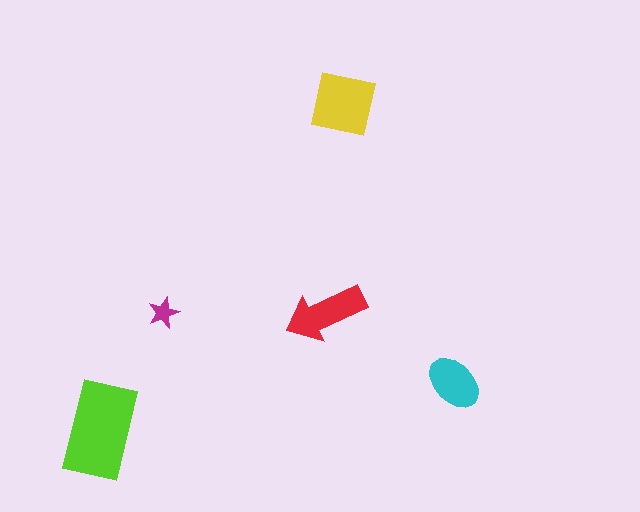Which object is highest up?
The yellow square is topmost.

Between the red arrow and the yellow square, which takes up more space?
The yellow square.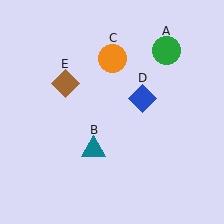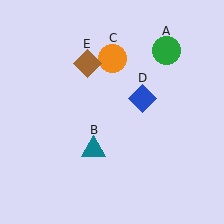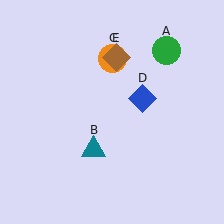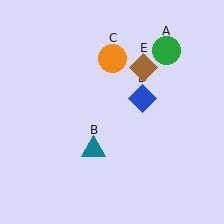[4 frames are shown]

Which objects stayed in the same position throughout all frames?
Green circle (object A) and teal triangle (object B) and orange circle (object C) and blue diamond (object D) remained stationary.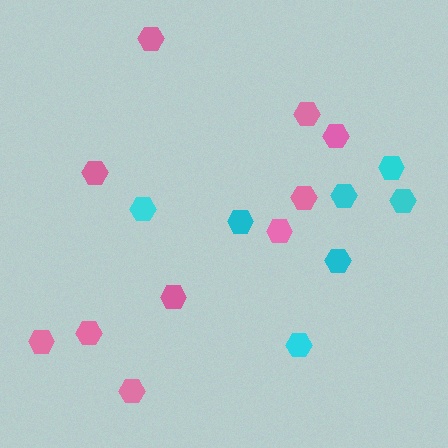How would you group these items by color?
There are 2 groups: one group of cyan hexagons (7) and one group of pink hexagons (10).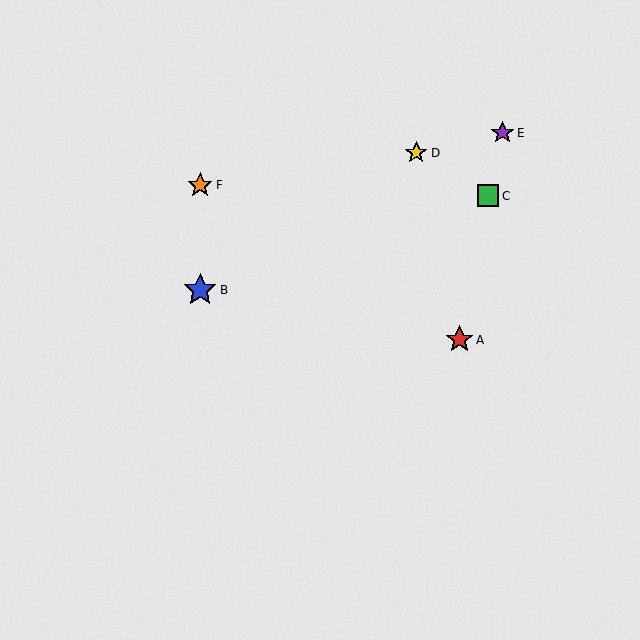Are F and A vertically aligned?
No, F is at x≈200 and A is at x≈459.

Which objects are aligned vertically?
Objects B, F are aligned vertically.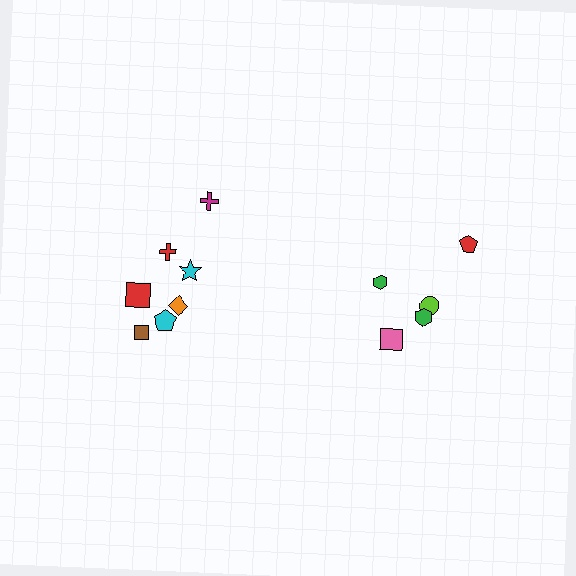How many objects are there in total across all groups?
There are 12 objects.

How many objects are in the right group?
There are 5 objects.